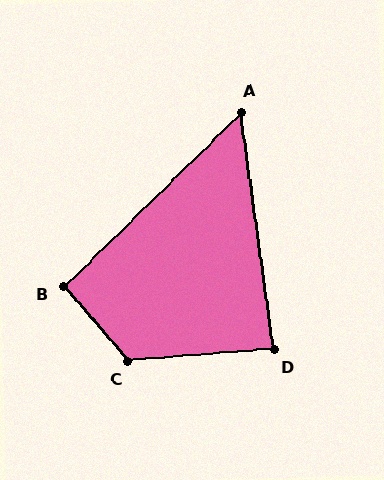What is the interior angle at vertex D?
Approximately 86 degrees (approximately right).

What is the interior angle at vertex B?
Approximately 94 degrees (approximately right).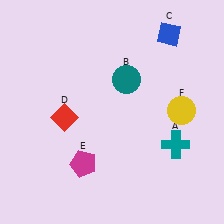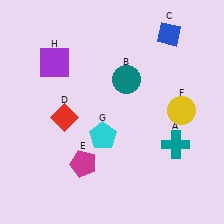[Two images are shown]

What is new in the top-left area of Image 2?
A purple square (H) was added in the top-left area of Image 2.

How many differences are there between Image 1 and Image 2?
There are 2 differences between the two images.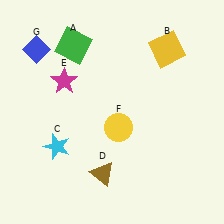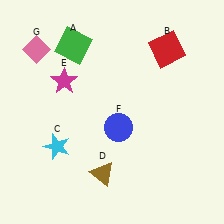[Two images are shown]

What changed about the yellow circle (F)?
In Image 1, F is yellow. In Image 2, it changed to blue.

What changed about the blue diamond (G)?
In Image 1, G is blue. In Image 2, it changed to pink.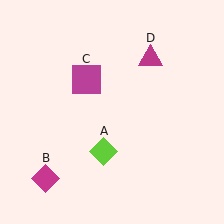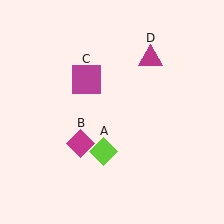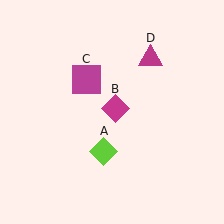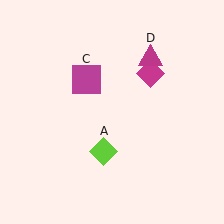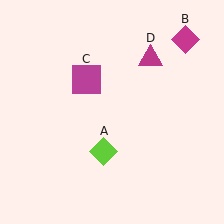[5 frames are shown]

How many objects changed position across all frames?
1 object changed position: magenta diamond (object B).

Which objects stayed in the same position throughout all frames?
Lime diamond (object A) and magenta square (object C) and magenta triangle (object D) remained stationary.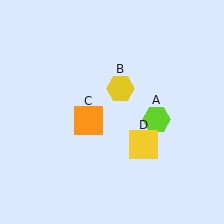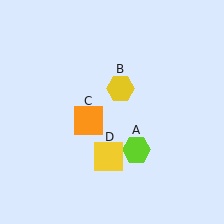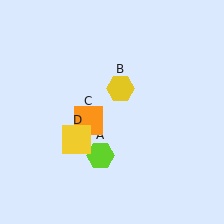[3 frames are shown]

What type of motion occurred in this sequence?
The lime hexagon (object A), yellow square (object D) rotated clockwise around the center of the scene.